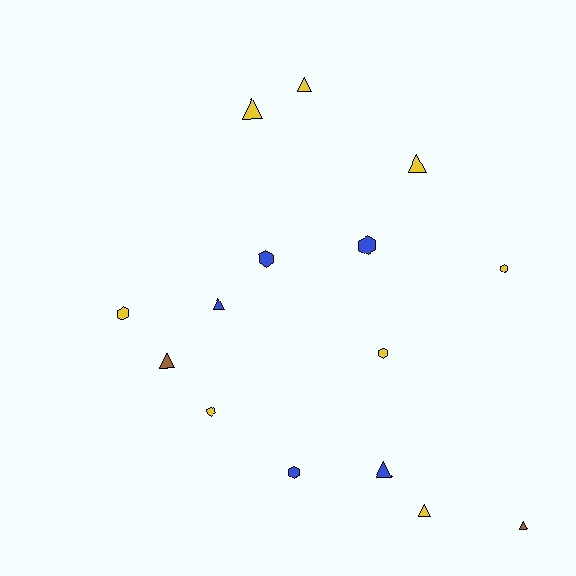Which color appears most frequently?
Yellow, with 8 objects.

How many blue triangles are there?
There are 2 blue triangles.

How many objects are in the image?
There are 15 objects.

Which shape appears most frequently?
Triangle, with 8 objects.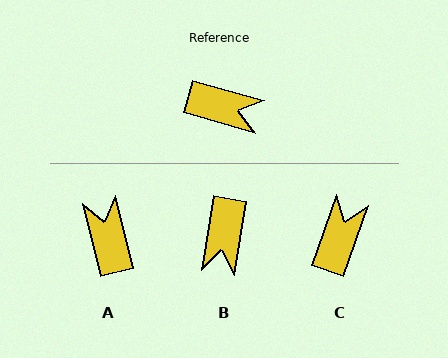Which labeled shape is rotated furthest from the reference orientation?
A, about 120 degrees away.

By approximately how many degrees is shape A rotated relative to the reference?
Approximately 120 degrees counter-clockwise.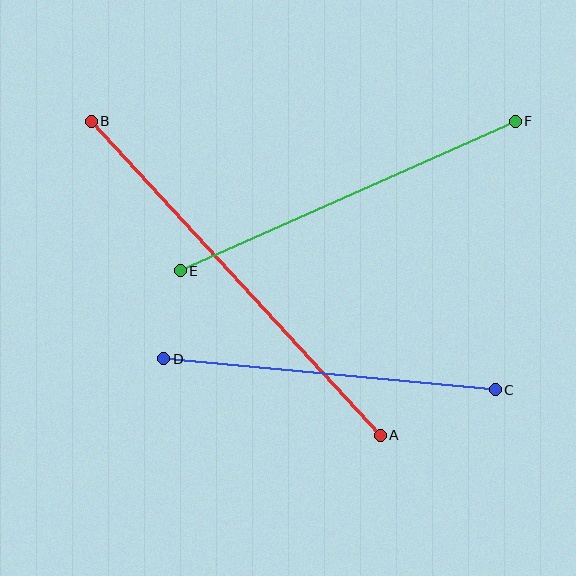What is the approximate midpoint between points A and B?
The midpoint is at approximately (236, 278) pixels.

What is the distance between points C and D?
The distance is approximately 333 pixels.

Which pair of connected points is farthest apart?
Points A and B are farthest apart.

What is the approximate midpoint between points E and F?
The midpoint is at approximately (348, 196) pixels.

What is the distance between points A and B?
The distance is approximately 427 pixels.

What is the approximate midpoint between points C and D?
The midpoint is at approximately (329, 374) pixels.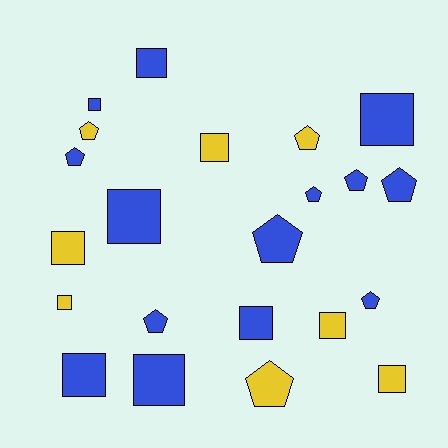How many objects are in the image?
There are 22 objects.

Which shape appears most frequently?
Square, with 12 objects.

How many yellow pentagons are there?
There are 3 yellow pentagons.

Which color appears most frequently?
Blue, with 14 objects.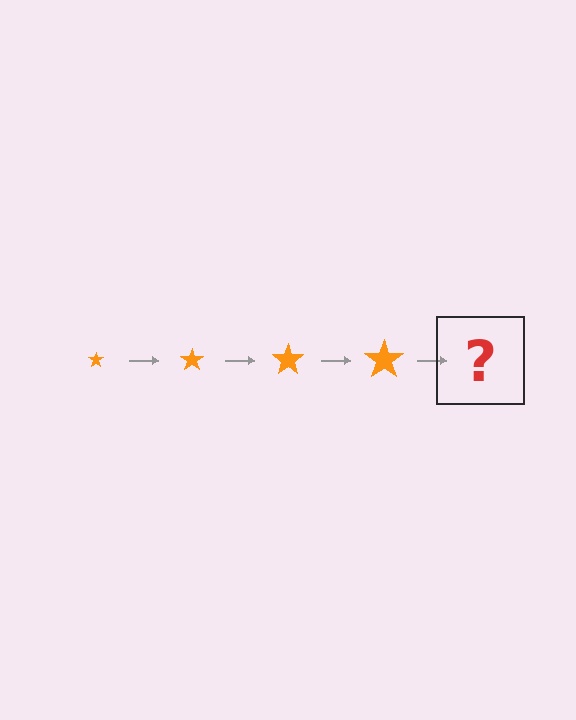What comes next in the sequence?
The next element should be an orange star, larger than the previous one.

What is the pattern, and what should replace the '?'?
The pattern is that the star gets progressively larger each step. The '?' should be an orange star, larger than the previous one.